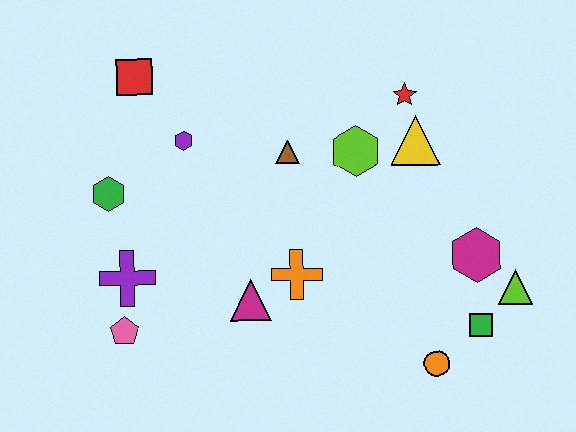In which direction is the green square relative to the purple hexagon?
The green square is to the right of the purple hexagon.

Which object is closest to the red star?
The yellow triangle is closest to the red star.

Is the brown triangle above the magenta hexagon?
Yes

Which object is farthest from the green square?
The red square is farthest from the green square.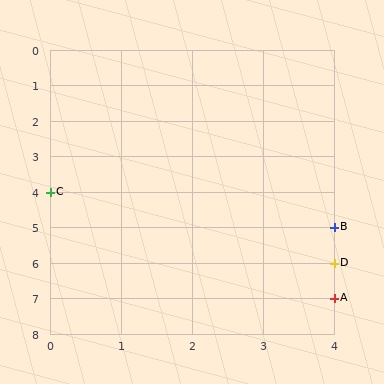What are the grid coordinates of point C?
Point C is at grid coordinates (0, 4).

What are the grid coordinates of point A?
Point A is at grid coordinates (4, 7).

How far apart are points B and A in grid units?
Points B and A are 2 rows apart.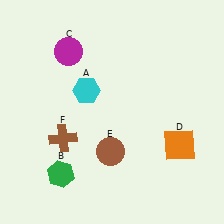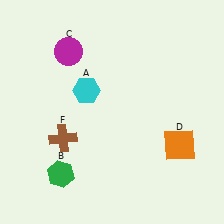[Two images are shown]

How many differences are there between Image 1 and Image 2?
There is 1 difference between the two images.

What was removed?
The brown circle (E) was removed in Image 2.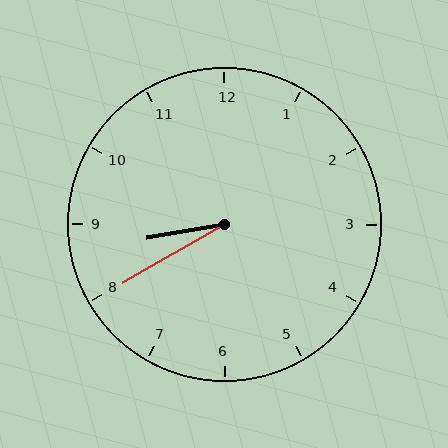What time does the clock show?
8:40.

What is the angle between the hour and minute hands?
Approximately 20 degrees.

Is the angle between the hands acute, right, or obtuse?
It is acute.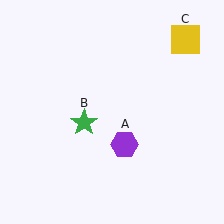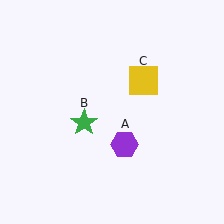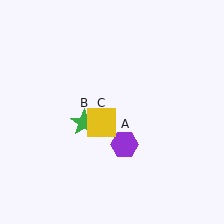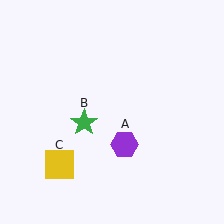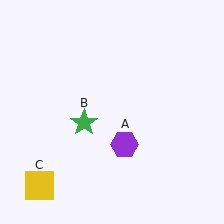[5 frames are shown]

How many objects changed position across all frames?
1 object changed position: yellow square (object C).